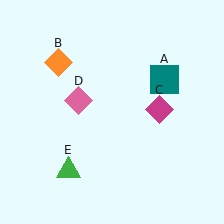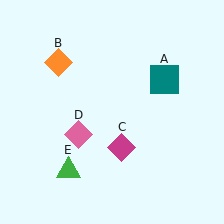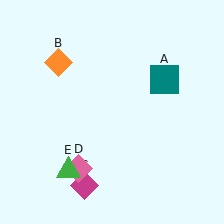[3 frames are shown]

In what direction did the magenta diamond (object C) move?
The magenta diamond (object C) moved down and to the left.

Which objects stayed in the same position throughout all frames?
Teal square (object A) and orange diamond (object B) and green triangle (object E) remained stationary.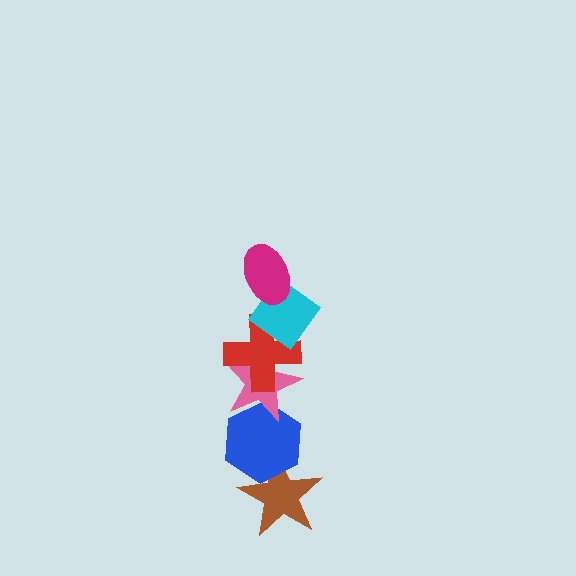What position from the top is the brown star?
The brown star is 6th from the top.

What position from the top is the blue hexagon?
The blue hexagon is 5th from the top.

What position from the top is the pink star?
The pink star is 4th from the top.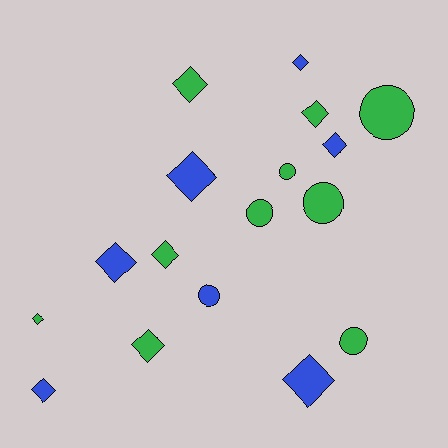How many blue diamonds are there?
There are 6 blue diamonds.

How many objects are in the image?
There are 17 objects.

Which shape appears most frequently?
Diamond, with 11 objects.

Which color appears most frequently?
Green, with 10 objects.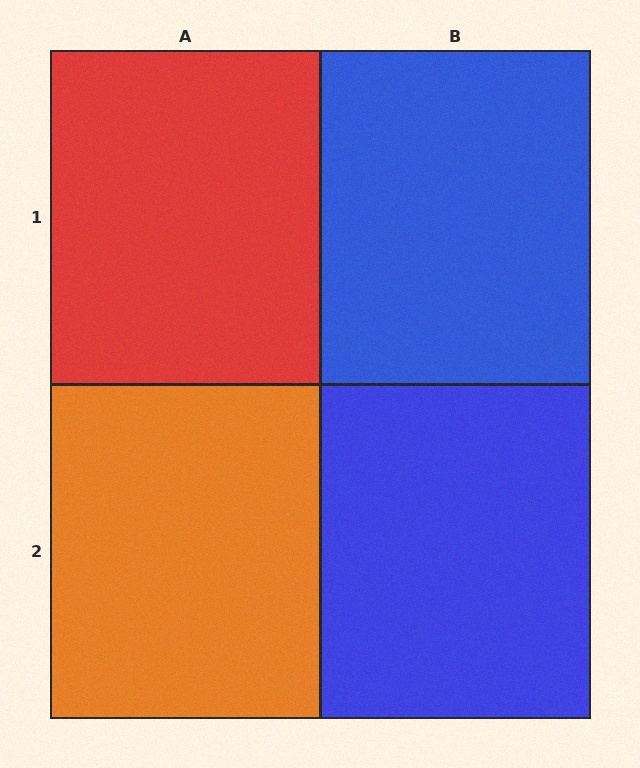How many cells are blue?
2 cells are blue.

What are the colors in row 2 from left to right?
Orange, blue.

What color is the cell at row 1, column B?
Blue.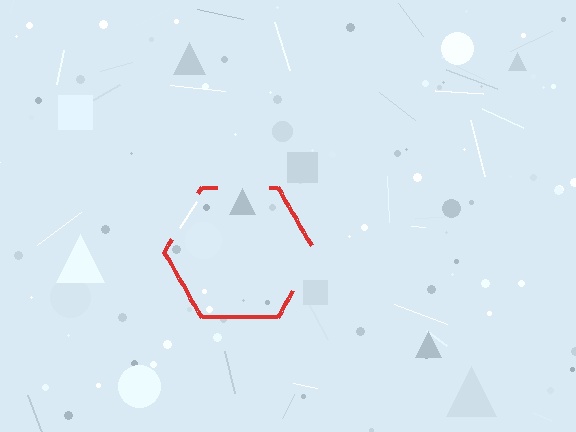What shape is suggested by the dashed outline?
The dashed outline suggests a hexagon.